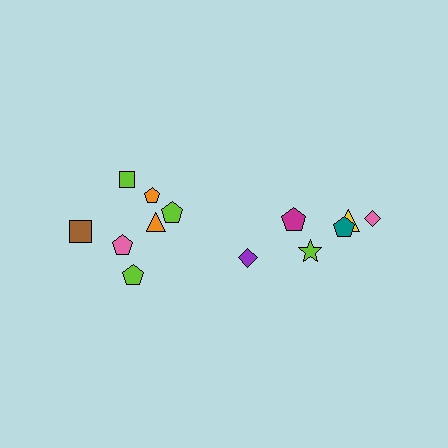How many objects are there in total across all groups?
There are 13 objects.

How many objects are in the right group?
There are 5 objects.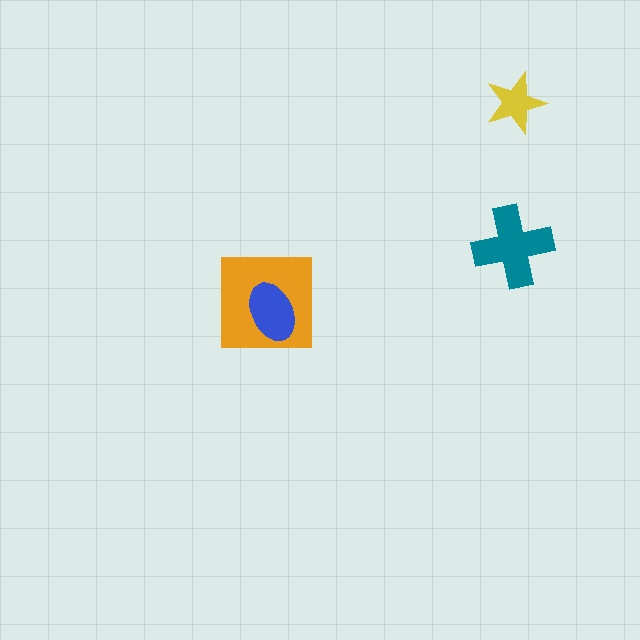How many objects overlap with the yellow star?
0 objects overlap with the yellow star.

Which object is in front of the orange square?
The blue ellipse is in front of the orange square.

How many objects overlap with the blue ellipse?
1 object overlaps with the blue ellipse.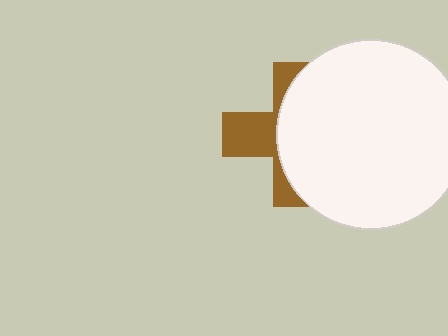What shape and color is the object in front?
The object in front is a white circle.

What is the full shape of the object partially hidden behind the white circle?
The partially hidden object is a brown cross.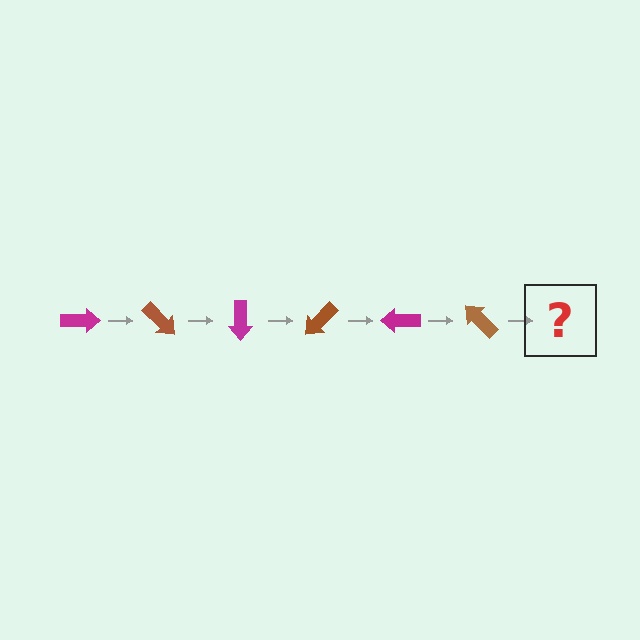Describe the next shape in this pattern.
It should be a magenta arrow, rotated 270 degrees from the start.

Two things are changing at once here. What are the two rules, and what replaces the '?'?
The two rules are that it rotates 45 degrees each step and the color cycles through magenta and brown. The '?' should be a magenta arrow, rotated 270 degrees from the start.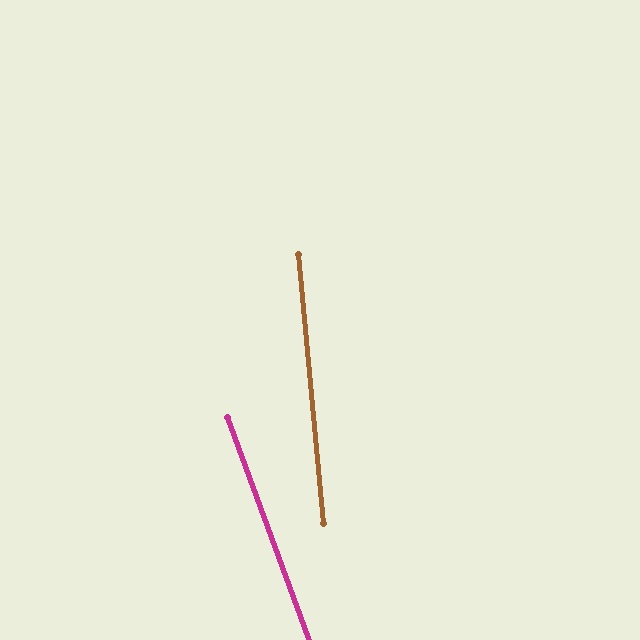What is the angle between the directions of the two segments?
Approximately 15 degrees.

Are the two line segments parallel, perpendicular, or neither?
Neither parallel nor perpendicular — they differ by about 15°.